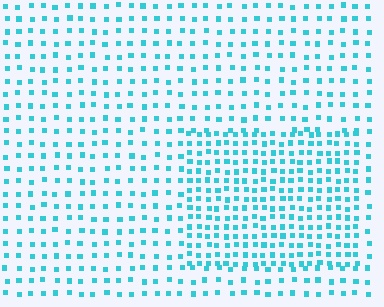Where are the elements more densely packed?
The elements are more densely packed inside the rectangle boundary.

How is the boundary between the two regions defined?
The boundary is defined by a change in element density (approximately 1.8x ratio). All elements are the same color, size, and shape.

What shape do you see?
I see a rectangle.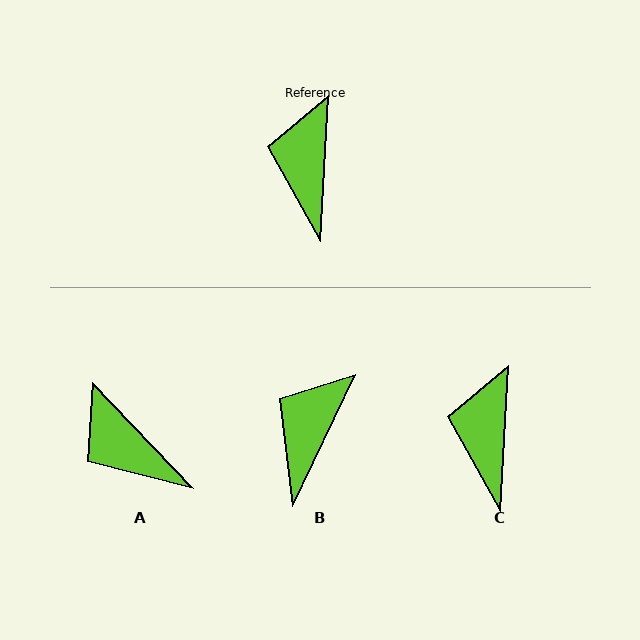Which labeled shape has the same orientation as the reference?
C.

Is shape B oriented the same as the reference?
No, it is off by about 22 degrees.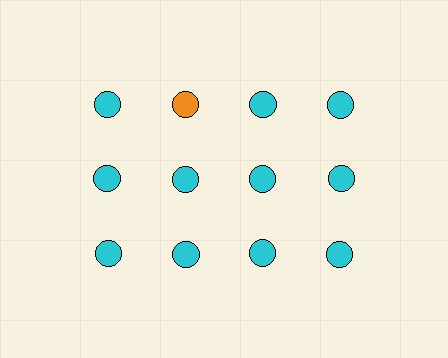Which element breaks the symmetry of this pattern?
The orange circle in the top row, second from left column breaks the symmetry. All other shapes are cyan circles.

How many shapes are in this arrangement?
There are 12 shapes arranged in a grid pattern.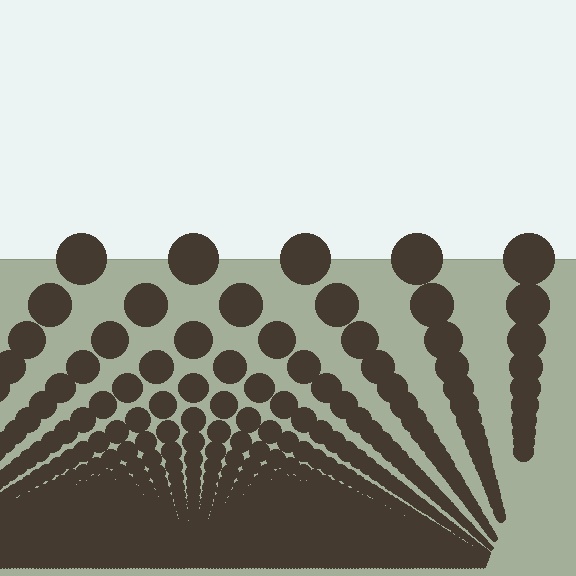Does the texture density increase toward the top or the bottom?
Density increases toward the bottom.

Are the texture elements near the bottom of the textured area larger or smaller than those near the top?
Smaller. The gradient is inverted — elements near the bottom are smaller and denser.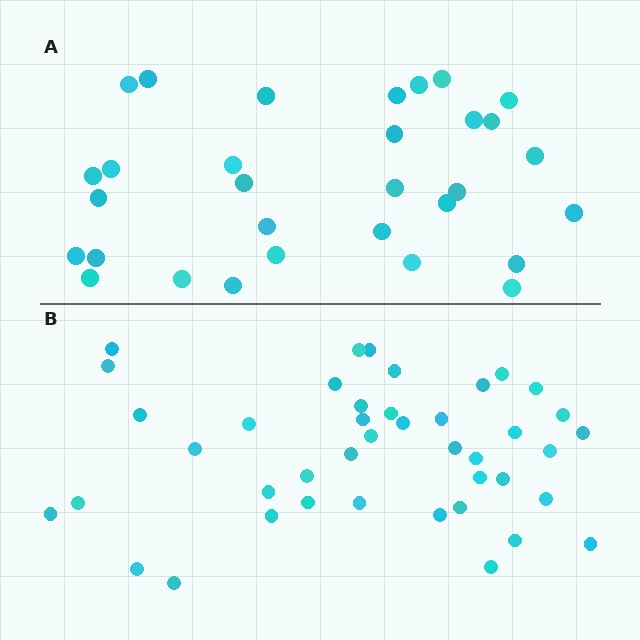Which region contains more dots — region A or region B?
Region B (the bottom region) has more dots.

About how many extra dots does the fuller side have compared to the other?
Region B has roughly 12 or so more dots than region A.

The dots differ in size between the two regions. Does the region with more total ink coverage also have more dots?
No. Region A has more total ink coverage because its dots are larger, but region B actually contains more individual dots. Total area can be misleading — the number of items is what matters here.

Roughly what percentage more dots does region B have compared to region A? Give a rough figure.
About 35% more.